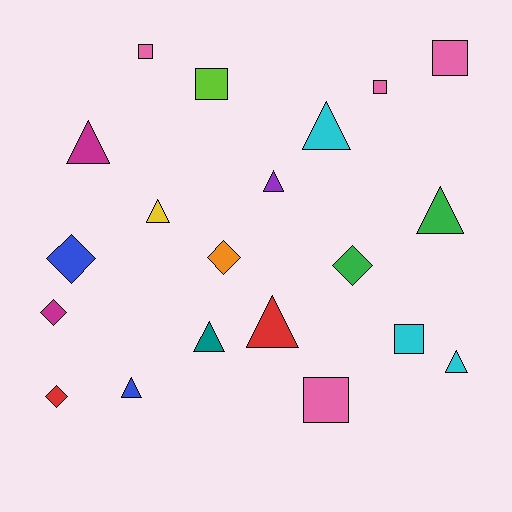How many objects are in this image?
There are 20 objects.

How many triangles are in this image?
There are 9 triangles.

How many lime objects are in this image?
There is 1 lime object.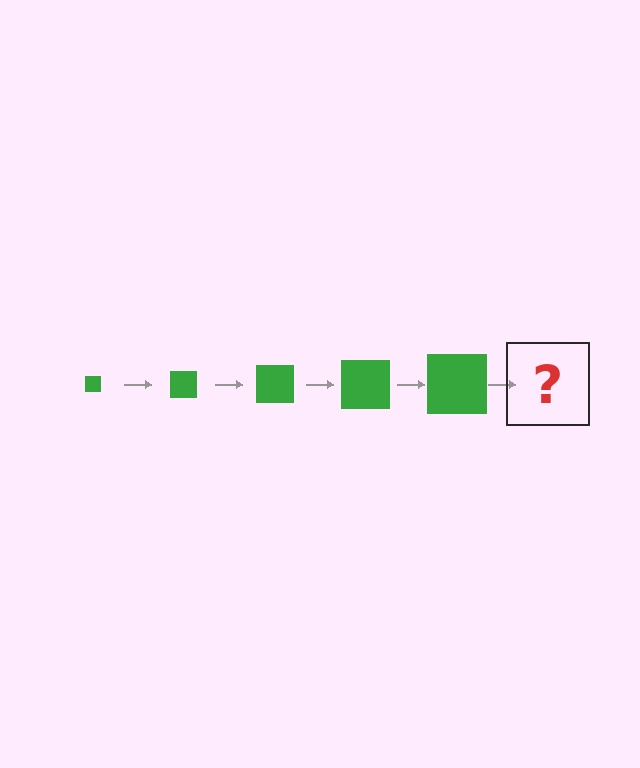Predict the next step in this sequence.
The next step is a green square, larger than the previous one.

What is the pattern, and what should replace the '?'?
The pattern is that the square gets progressively larger each step. The '?' should be a green square, larger than the previous one.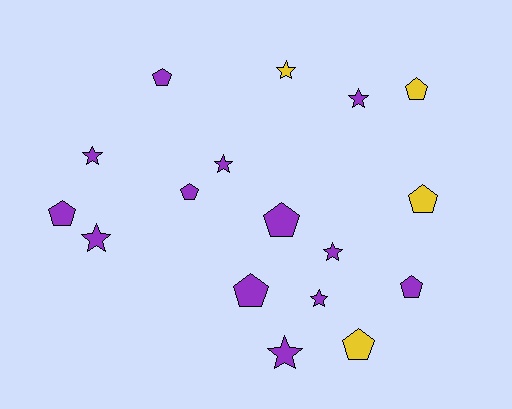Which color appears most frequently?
Purple, with 13 objects.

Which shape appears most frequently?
Pentagon, with 9 objects.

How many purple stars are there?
There are 7 purple stars.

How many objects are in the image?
There are 17 objects.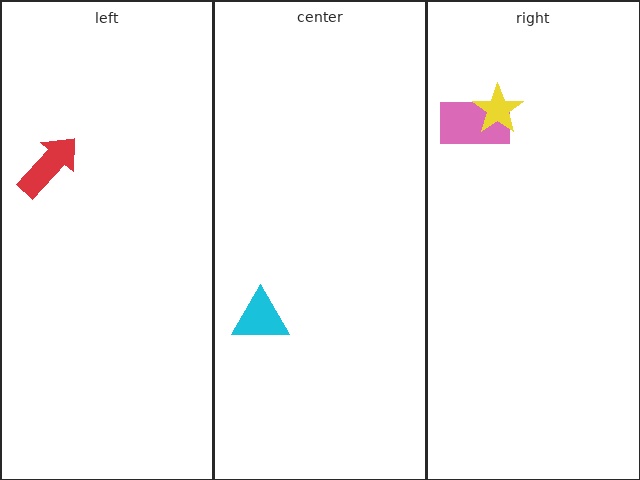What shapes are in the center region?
The cyan triangle.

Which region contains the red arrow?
The left region.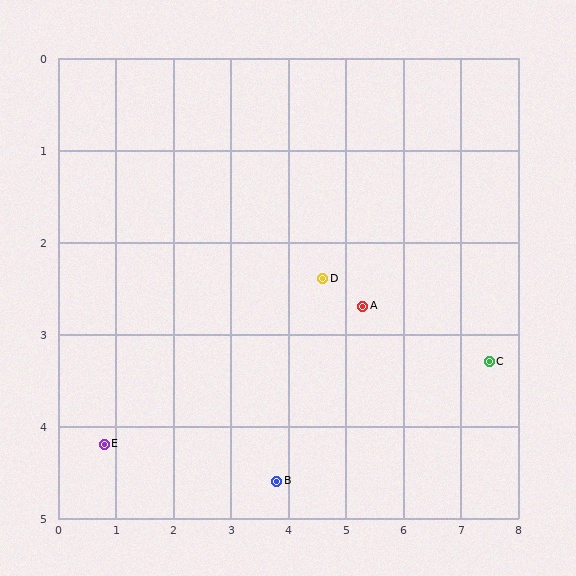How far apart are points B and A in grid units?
Points B and A are about 2.4 grid units apart.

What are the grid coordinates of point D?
Point D is at approximately (4.6, 2.4).